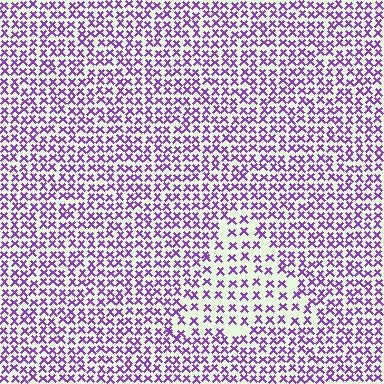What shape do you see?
I see a triangle.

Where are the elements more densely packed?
The elements are more densely packed outside the triangle boundary.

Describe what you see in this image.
The image contains small purple elements arranged at two different densities. A triangle-shaped region is visible where the elements are less densely packed than the surrounding area.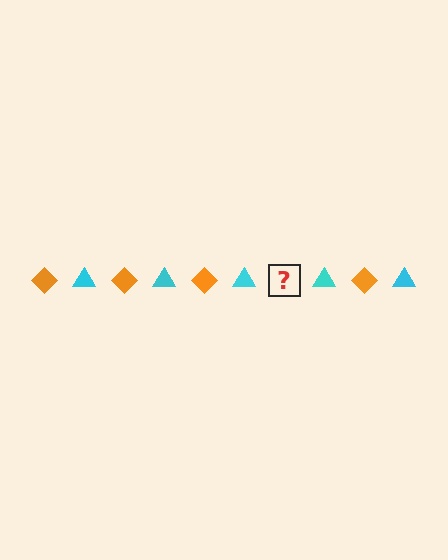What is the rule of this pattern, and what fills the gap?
The rule is that the pattern alternates between orange diamond and cyan triangle. The gap should be filled with an orange diamond.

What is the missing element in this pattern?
The missing element is an orange diamond.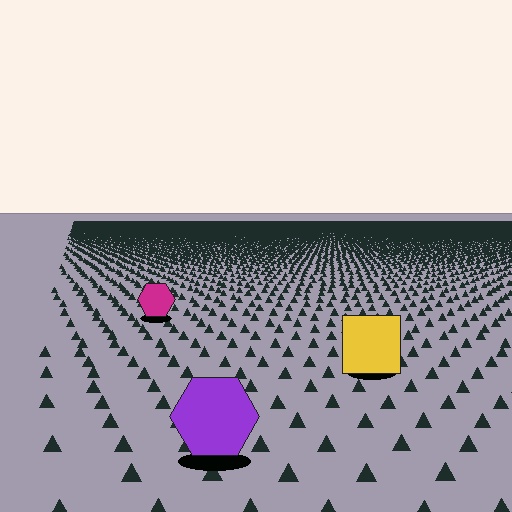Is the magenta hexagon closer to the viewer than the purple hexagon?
No. The purple hexagon is closer — you can tell from the texture gradient: the ground texture is coarser near it.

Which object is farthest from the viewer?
The magenta hexagon is farthest from the viewer. It appears smaller and the ground texture around it is denser.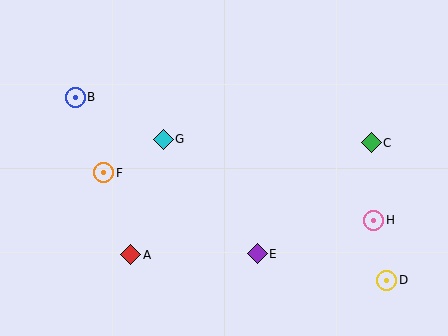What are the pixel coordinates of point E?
Point E is at (257, 254).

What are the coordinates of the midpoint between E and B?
The midpoint between E and B is at (166, 176).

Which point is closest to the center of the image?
Point G at (163, 139) is closest to the center.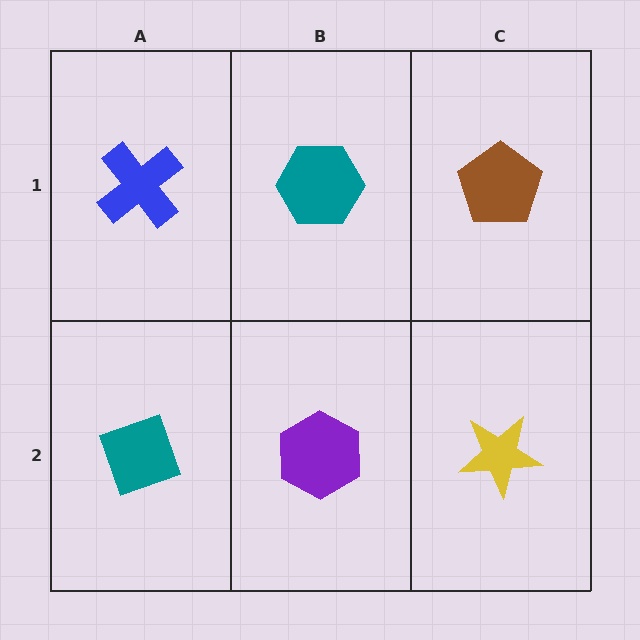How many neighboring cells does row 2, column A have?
2.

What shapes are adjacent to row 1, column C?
A yellow star (row 2, column C), a teal hexagon (row 1, column B).